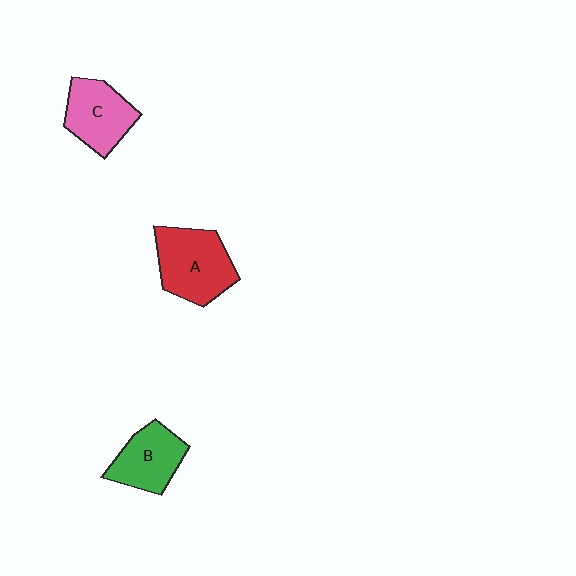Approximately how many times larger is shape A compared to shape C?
Approximately 1.2 times.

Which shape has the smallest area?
Shape B (green).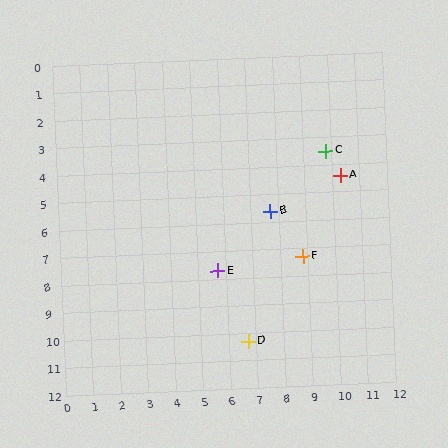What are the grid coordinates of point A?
Point A is at approximately (10.3, 4.4).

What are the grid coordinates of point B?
Point B is at approximately (7.7, 5.6).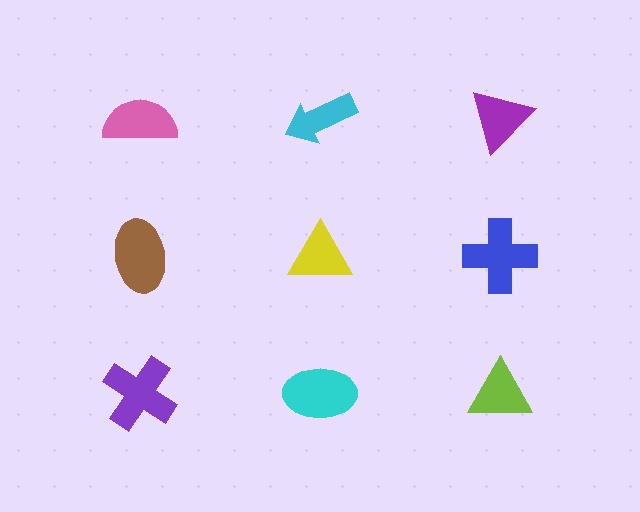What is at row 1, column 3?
A purple triangle.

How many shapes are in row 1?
3 shapes.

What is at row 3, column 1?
A purple cross.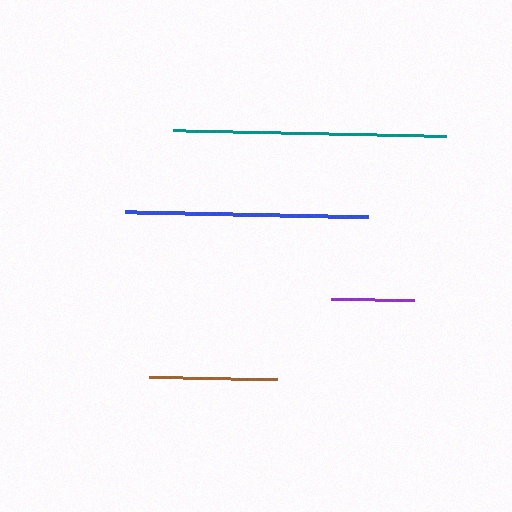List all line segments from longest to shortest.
From longest to shortest: teal, blue, brown, purple.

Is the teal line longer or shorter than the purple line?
The teal line is longer than the purple line.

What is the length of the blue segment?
The blue segment is approximately 243 pixels long.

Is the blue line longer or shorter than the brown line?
The blue line is longer than the brown line.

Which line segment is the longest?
The teal line is the longest at approximately 273 pixels.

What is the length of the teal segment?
The teal segment is approximately 273 pixels long.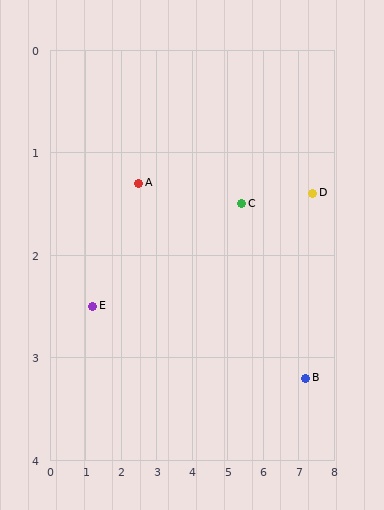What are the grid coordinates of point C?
Point C is at approximately (5.4, 1.5).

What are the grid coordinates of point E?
Point E is at approximately (1.2, 2.5).